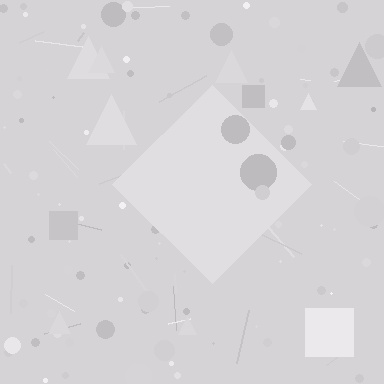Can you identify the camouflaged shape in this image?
The camouflaged shape is a diamond.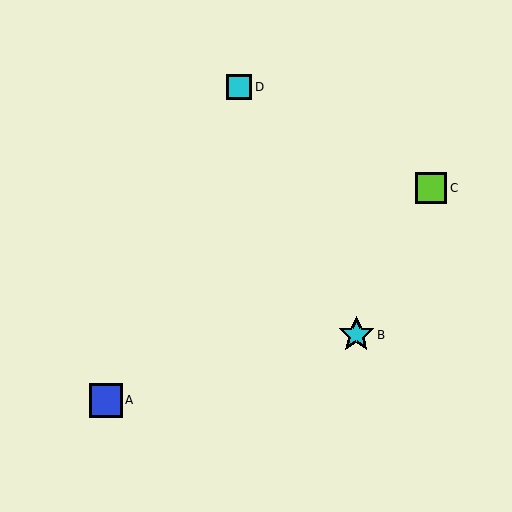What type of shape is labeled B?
Shape B is a cyan star.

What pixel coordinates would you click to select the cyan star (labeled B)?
Click at (356, 335) to select the cyan star B.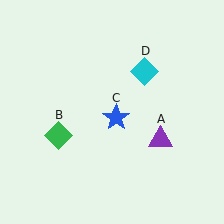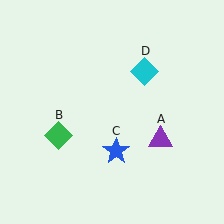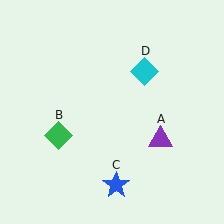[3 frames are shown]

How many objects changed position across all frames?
1 object changed position: blue star (object C).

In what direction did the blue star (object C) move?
The blue star (object C) moved down.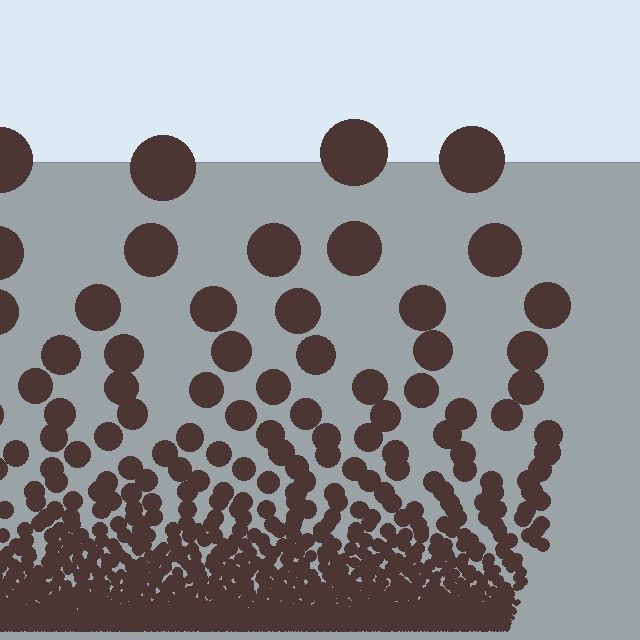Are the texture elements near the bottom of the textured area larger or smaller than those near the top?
Smaller. The gradient is inverted — elements near the bottom are smaller and denser.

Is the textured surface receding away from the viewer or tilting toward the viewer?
The surface appears to tilt toward the viewer. Texture elements get larger and sparser toward the top.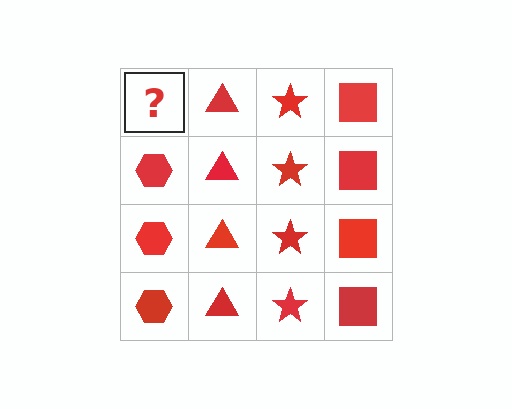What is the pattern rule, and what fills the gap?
The rule is that each column has a consistent shape. The gap should be filled with a red hexagon.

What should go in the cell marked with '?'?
The missing cell should contain a red hexagon.